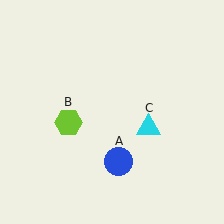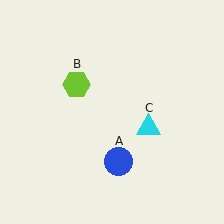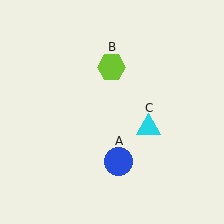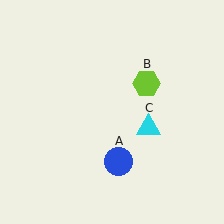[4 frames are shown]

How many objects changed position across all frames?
1 object changed position: lime hexagon (object B).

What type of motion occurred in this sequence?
The lime hexagon (object B) rotated clockwise around the center of the scene.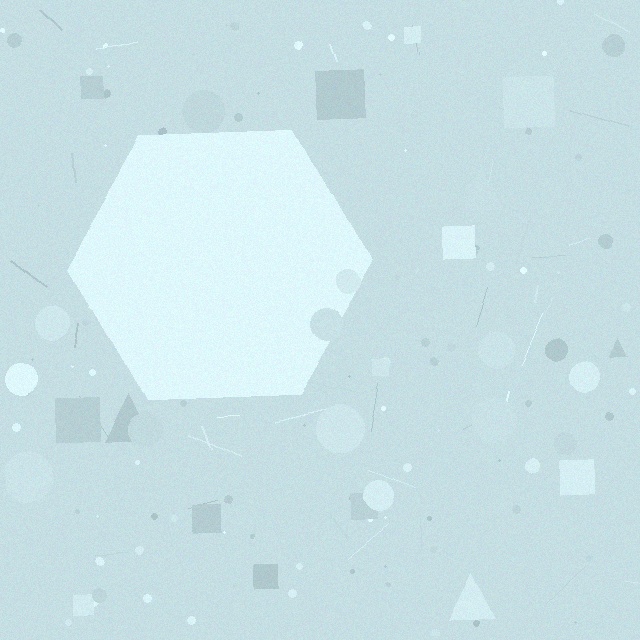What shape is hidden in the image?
A hexagon is hidden in the image.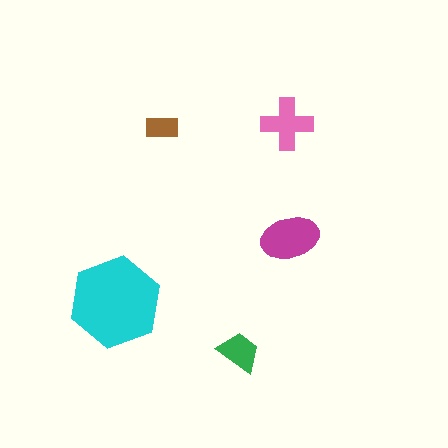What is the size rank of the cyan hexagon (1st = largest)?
1st.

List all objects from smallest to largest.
The brown rectangle, the green trapezoid, the pink cross, the magenta ellipse, the cyan hexagon.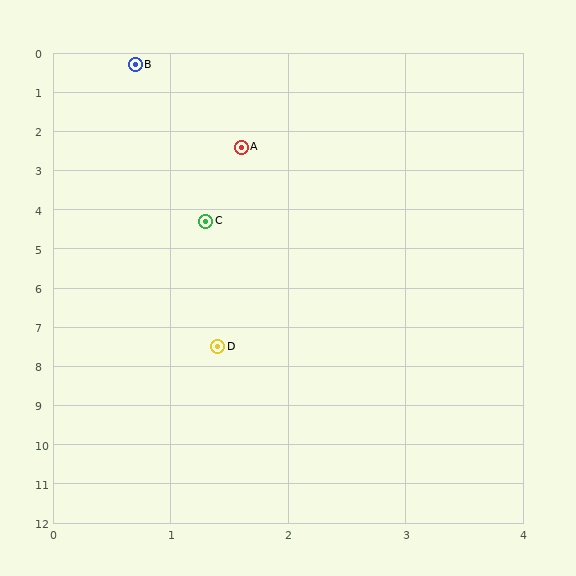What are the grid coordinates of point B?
Point B is at approximately (0.7, 0.3).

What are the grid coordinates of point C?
Point C is at approximately (1.3, 4.3).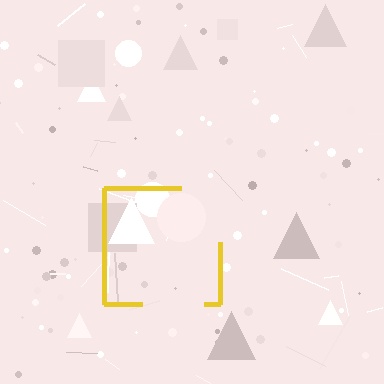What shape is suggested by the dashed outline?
The dashed outline suggests a square.